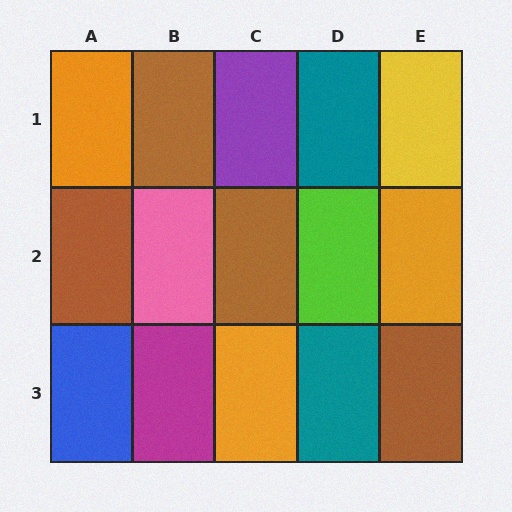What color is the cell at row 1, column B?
Brown.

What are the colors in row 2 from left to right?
Brown, pink, brown, lime, orange.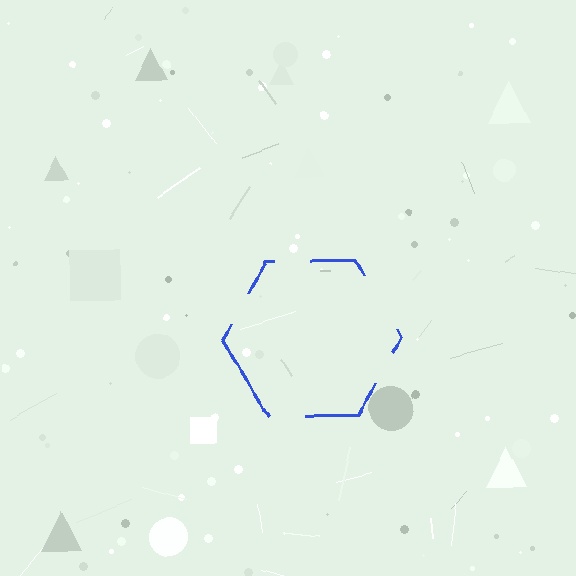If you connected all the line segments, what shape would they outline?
They would outline a hexagon.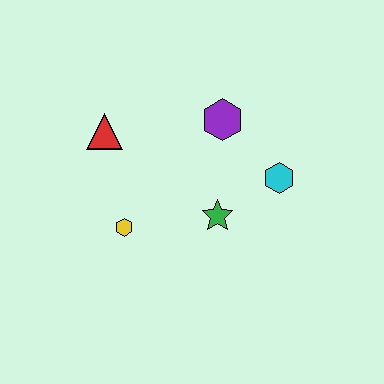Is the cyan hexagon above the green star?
Yes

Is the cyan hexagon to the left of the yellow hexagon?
No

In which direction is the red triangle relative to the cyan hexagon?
The red triangle is to the left of the cyan hexagon.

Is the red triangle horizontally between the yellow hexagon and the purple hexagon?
No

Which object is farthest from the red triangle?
The cyan hexagon is farthest from the red triangle.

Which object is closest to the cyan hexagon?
The green star is closest to the cyan hexagon.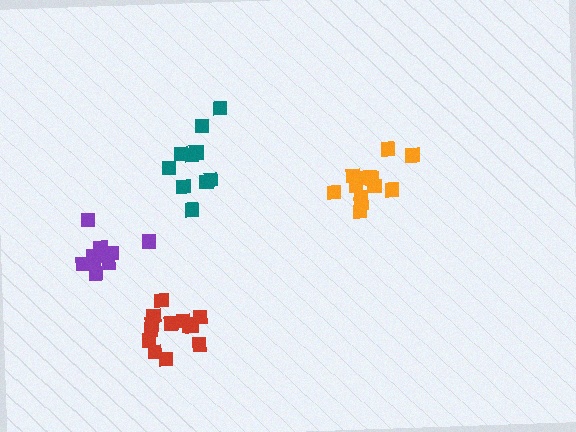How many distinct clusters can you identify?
There are 4 distinct clusters.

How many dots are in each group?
Group 1: 10 dots, Group 2: 10 dots, Group 3: 13 dots, Group 4: 14 dots (47 total).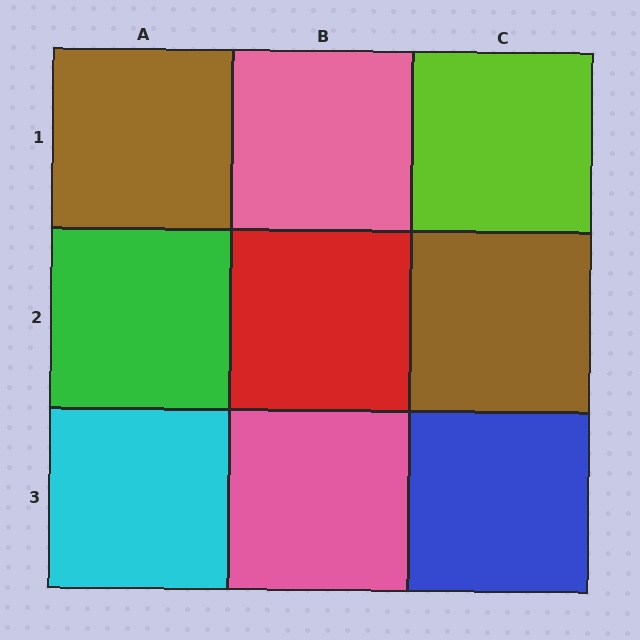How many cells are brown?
2 cells are brown.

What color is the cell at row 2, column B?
Red.